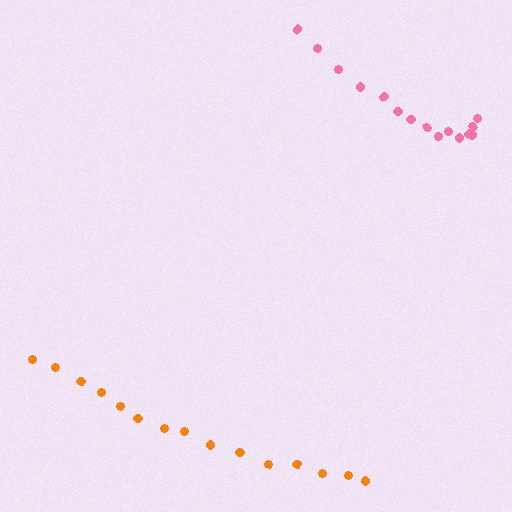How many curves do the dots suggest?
There are 2 distinct paths.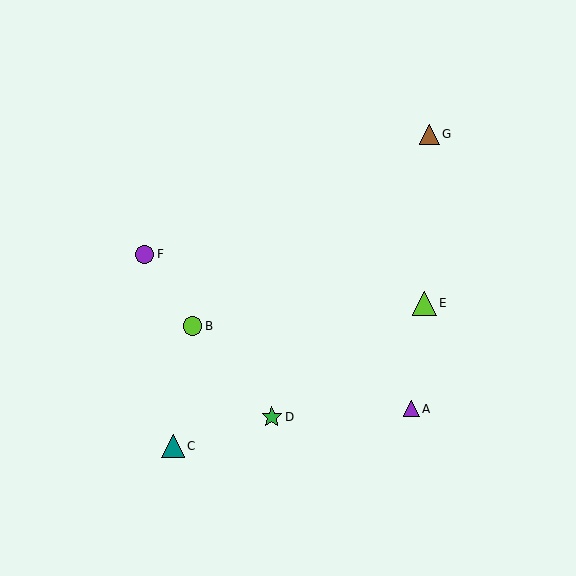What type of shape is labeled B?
Shape B is a lime circle.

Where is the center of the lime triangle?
The center of the lime triangle is at (424, 303).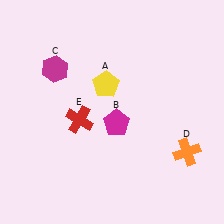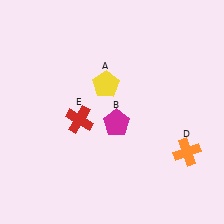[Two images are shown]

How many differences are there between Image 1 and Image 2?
There is 1 difference between the two images.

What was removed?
The magenta hexagon (C) was removed in Image 2.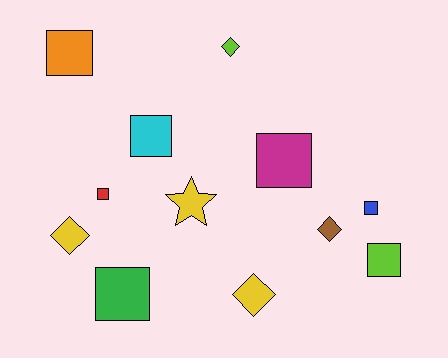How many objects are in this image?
There are 12 objects.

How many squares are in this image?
There are 7 squares.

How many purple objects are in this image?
There are no purple objects.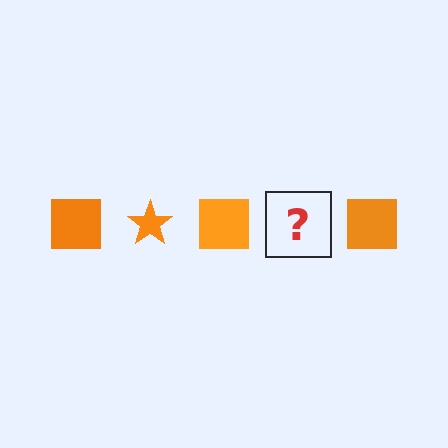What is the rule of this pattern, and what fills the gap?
The rule is that the pattern cycles through square, star shapes in orange. The gap should be filled with an orange star.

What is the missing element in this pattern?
The missing element is an orange star.